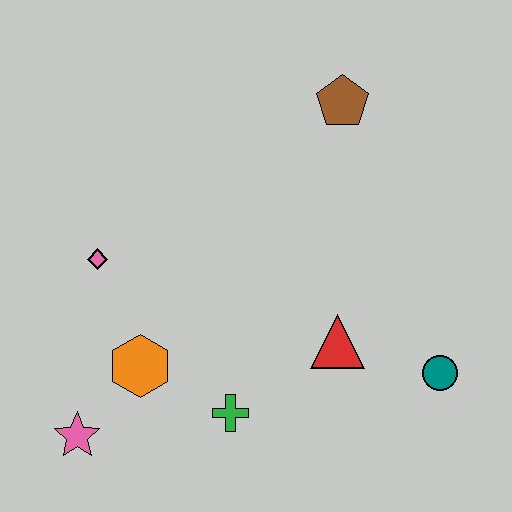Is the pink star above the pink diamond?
No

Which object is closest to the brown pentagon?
The red triangle is closest to the brown pentagon.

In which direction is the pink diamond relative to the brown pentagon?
The pink diamond is to the left of the brown pentagon.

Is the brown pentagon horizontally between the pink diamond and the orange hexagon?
No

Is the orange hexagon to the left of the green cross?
Yes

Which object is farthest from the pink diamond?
The teal circle is farthest from the pink diamond.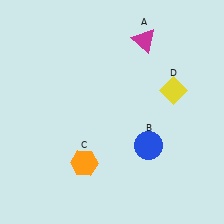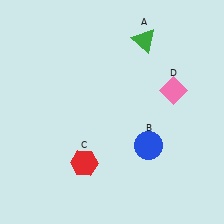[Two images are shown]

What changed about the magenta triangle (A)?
In Image 1, A is magenta. In Image 2, it changed to green.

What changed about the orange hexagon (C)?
In Image 1, C is orange. In Image 2, it changed to red.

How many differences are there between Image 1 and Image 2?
There are 3 differences between the two images.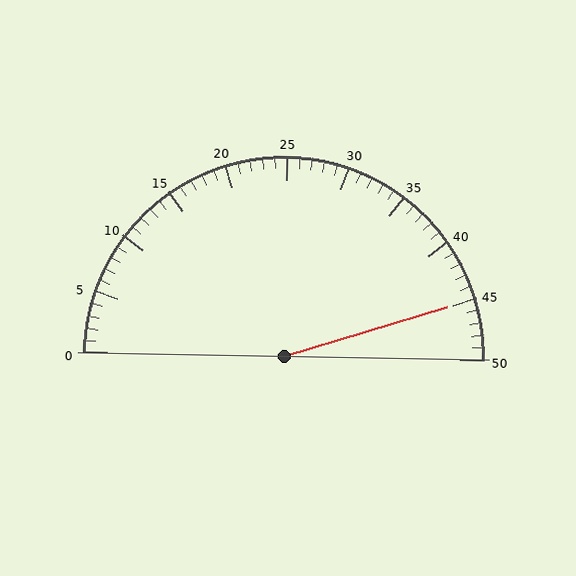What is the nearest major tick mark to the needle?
The nearest major tick mark is 45.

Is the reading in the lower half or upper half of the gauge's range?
The reading is in the upper half of the range (0 to 50).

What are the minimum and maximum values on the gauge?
The gauge ranges from 0 to 50.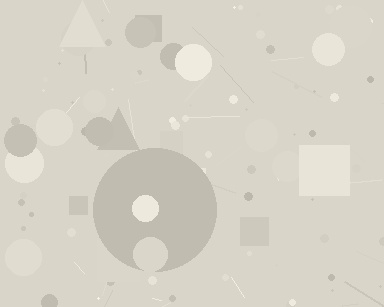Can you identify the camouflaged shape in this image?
The camouflaged shape is a circle.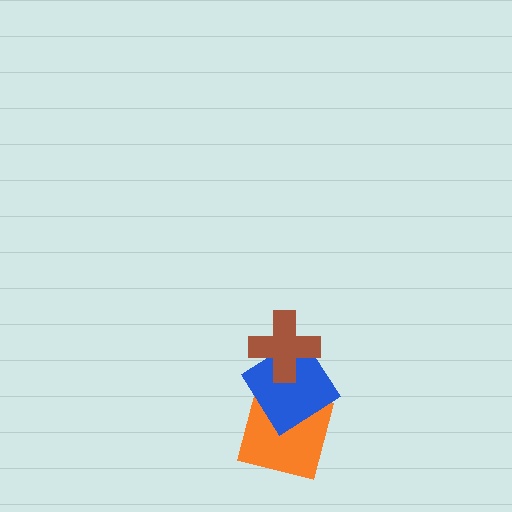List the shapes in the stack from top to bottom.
From top to bottom: the brown cross, the blue diamond, the orange square.